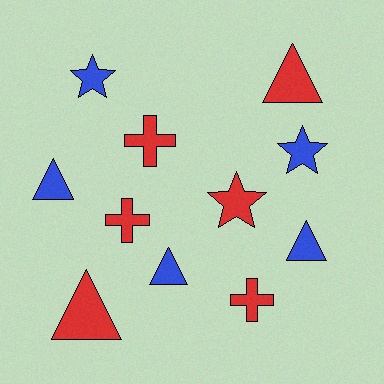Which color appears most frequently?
Red, with 6 objects.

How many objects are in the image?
There are 11 objects.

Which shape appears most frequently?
Triangle, with 5 objects.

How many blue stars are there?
There are 2 blue stars.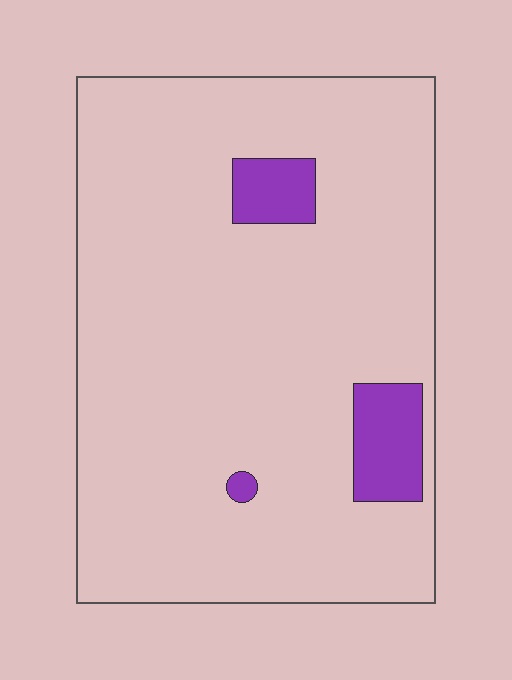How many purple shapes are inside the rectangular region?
3.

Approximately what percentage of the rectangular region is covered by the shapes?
Approximately 10%.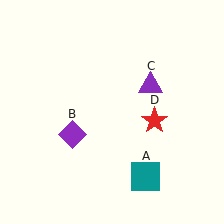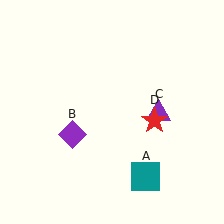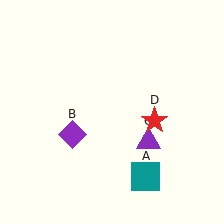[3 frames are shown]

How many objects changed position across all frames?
1 object changed position: purple triangle (object C).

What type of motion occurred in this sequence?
The purple triangle (object C) rotated clockwise around the center of the scene.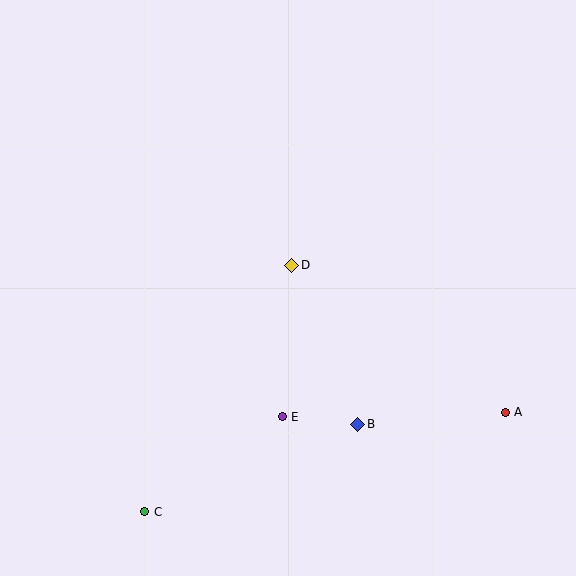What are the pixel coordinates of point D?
Point D is at (292, 265).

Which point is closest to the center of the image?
Point D at (292, 265) is closest to the center.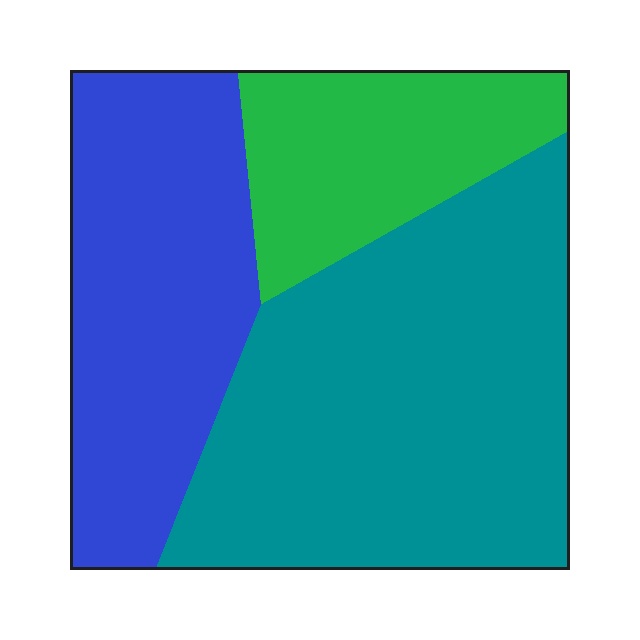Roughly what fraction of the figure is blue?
Blue covers 31% of the figure.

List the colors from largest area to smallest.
From largest to smallest: teal, blue, green.